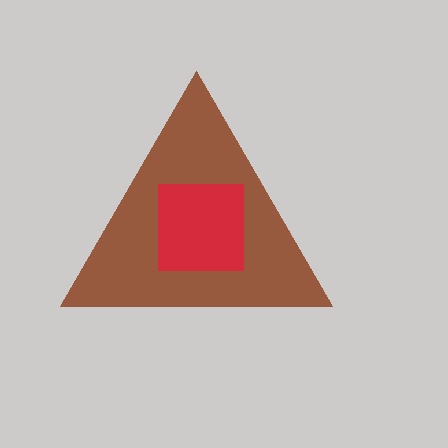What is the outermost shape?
The brown triangle.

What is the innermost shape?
The red square.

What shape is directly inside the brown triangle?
The red square.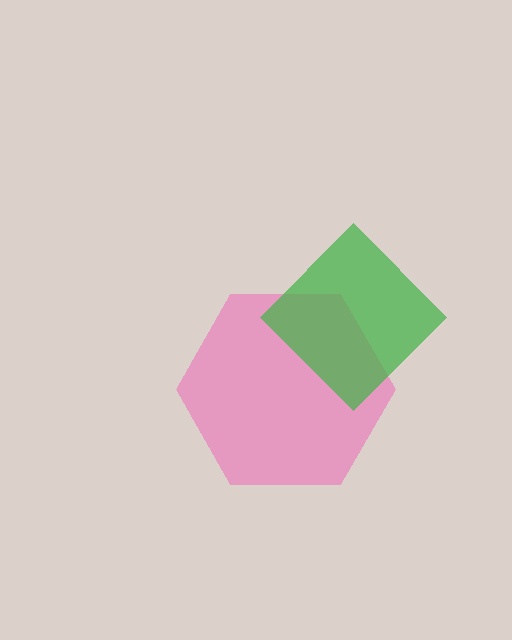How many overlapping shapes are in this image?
There are 2 overlapping shapes in the image.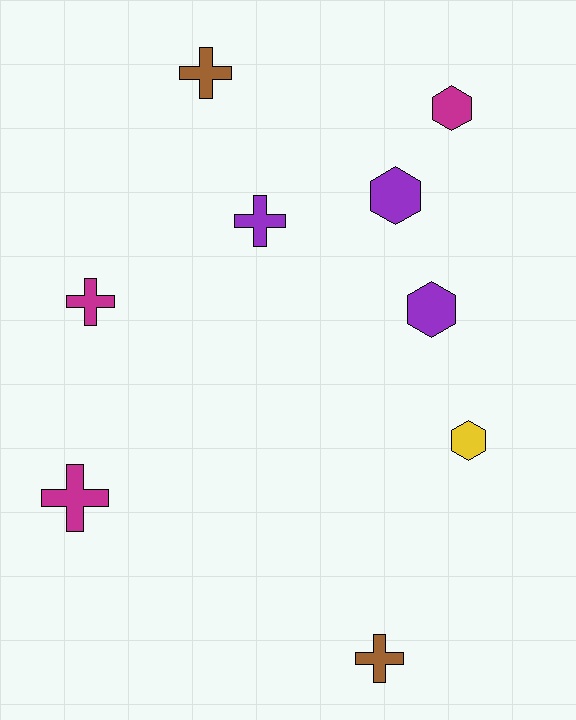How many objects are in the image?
There are 9 objects.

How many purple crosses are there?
There is 1 purple cross.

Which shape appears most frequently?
Cross, with 5 objects.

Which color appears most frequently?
Magenta, with 3 objects.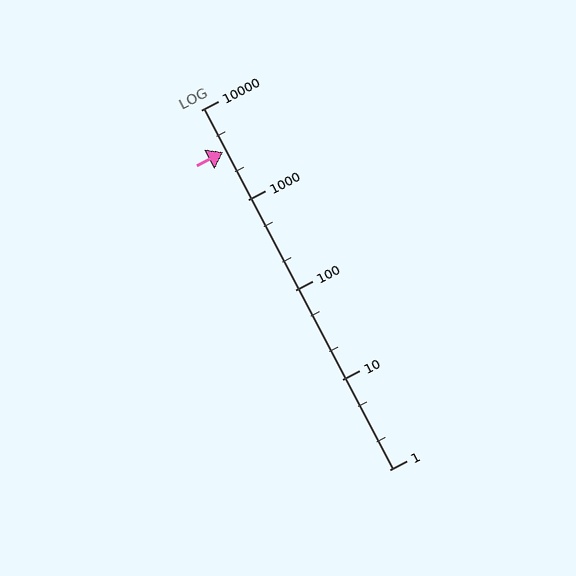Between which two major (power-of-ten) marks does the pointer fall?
The pointer is between 1000 and 10000.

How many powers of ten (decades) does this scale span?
The scale spans 4 decades, from 1 to 10000.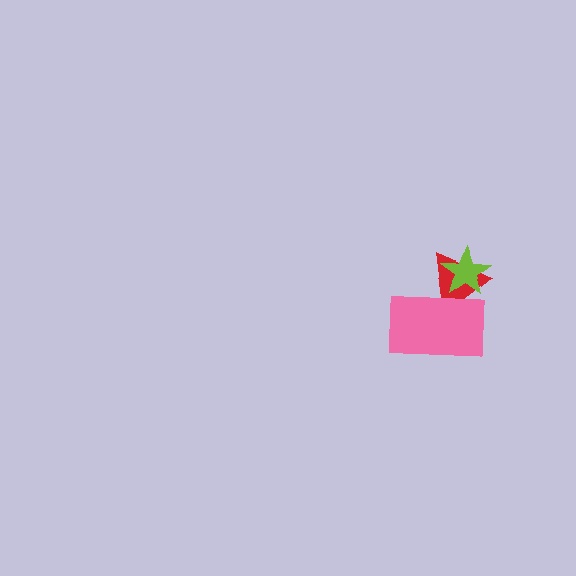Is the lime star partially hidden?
Yes, it is partially covered by another shape.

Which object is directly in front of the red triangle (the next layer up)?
The lime star is directly in front of the red triangle.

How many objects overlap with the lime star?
2 objects overlap with the lime star.